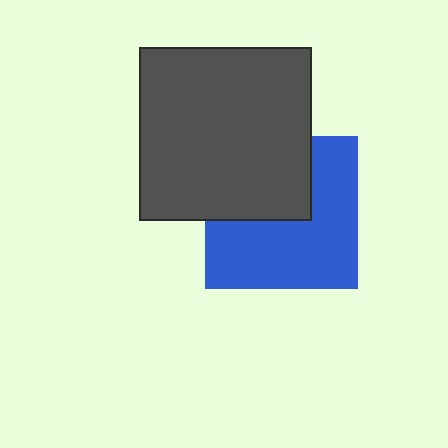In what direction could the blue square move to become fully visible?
The blue square could move down. That would shift it out from behind the dark gray square entirely.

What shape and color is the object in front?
The object in front is a dark gray square.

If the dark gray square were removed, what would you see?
You would see the complete blue square.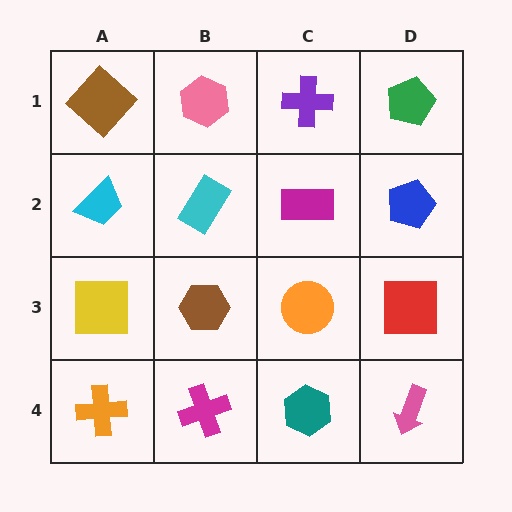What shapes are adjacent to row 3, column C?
A magenta rectangle (row 2, column C), a teal hexagon (row 4, column C), a brown hexagon (row 3, column B), a red square (row 3, column D).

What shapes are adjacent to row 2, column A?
A brown diamond (row 1, column A), a yellow square (row 3, column A), a cyan rectangle (row 2, column B).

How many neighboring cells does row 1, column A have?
2.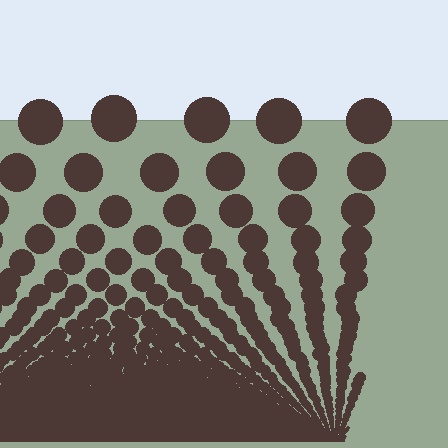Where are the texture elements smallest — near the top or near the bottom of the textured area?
Near the bottom.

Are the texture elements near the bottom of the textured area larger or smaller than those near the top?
Smaller. The gradient is inverted — elements near the bottom are smaller and denser.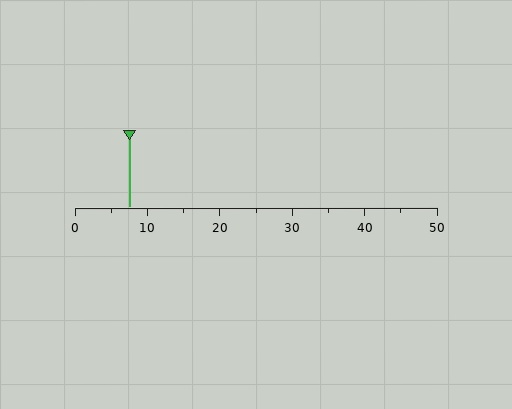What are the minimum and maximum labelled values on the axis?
The axis runs from 0 to 50.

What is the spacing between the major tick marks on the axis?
The major ticks are spaced 10 apart.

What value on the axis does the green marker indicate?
The marker indicates approximately 7.5.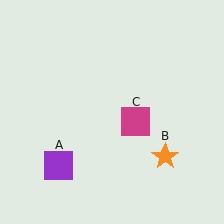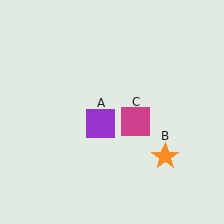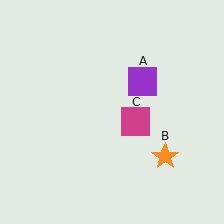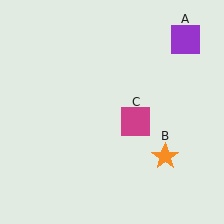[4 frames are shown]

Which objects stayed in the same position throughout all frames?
Orange star (object B) and magenta square (object C) remained stationary.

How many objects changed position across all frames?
1 object changed position: purple square (object A).